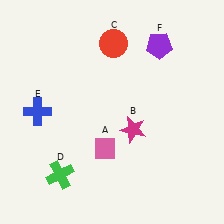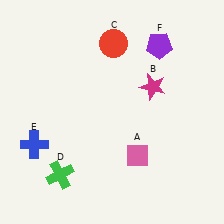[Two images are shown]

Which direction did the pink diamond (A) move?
The pink diamond (A) moved right.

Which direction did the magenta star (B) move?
The magenta star (B) moved up.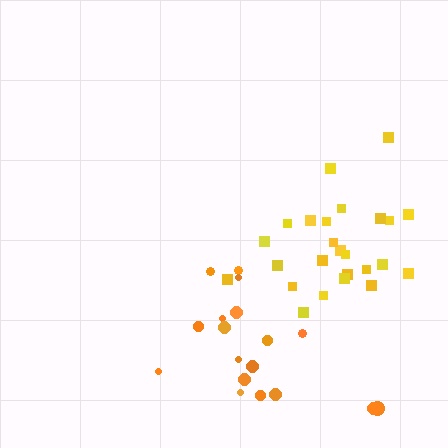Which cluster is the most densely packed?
Yellow.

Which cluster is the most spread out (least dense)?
Orange.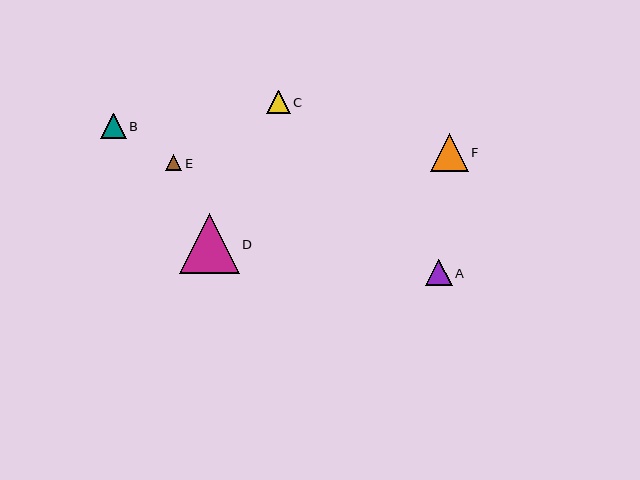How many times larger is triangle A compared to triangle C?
Triangle A is approximately 1.1 times the size of triangle C.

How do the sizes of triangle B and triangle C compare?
Triangle B and triangle C are approximately the same size.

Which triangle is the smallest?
Triangle E is the smallest with a size of approximately 16 pixels.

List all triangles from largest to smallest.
From largest to smallest: D, F, A, B, C, E.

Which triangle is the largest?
Triangle D is the largest with a size of approximately 59 pixels.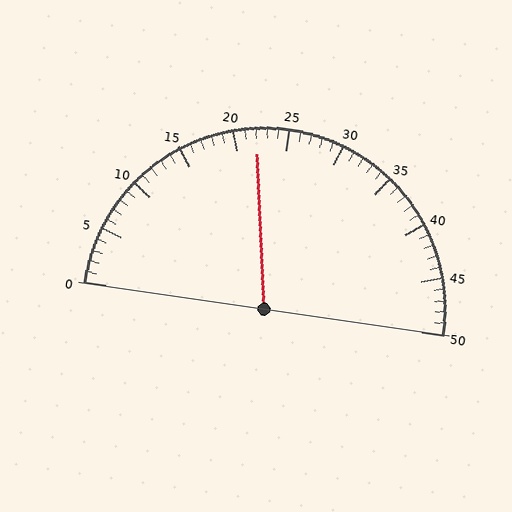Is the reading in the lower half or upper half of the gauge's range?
The reading is in the lower half of the range (0 to 50).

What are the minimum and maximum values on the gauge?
The gauge ranges from 0 to 50.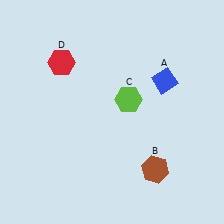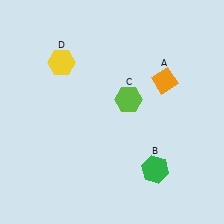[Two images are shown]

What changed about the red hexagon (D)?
In Image 1, D is red. In Image 2, it changed to yellow.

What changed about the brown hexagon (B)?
In Image 1, B is brown. In Image 2, it changed to green.